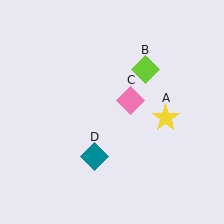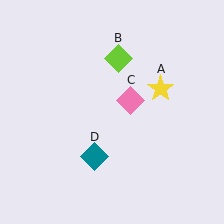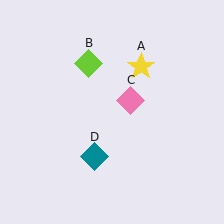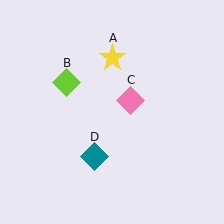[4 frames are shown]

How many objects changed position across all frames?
2 objects changed position: yellow star (object A), lime diamond (object B).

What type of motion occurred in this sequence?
The yellow star (object A), lime diamond (object B) rotated counterclockwise around the center of the scene.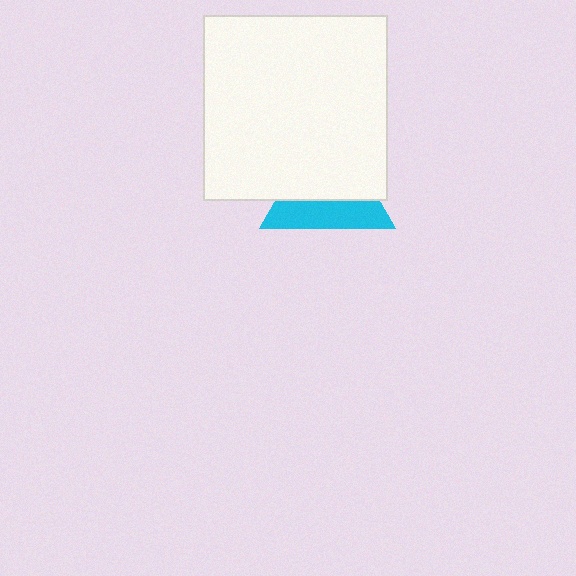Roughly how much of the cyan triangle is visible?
A small part of it is visible (roughly 41%).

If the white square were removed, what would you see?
You would see the complete cyan triangle.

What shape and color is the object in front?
The object in front is a white square.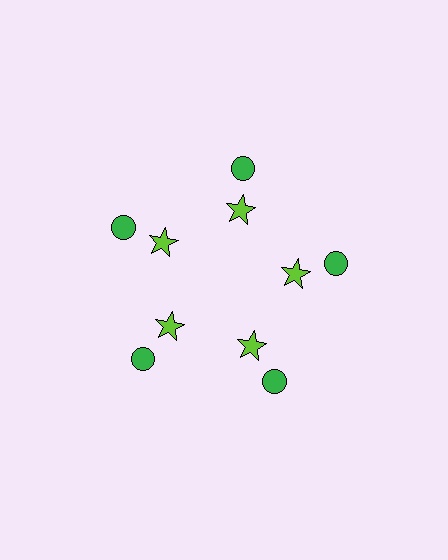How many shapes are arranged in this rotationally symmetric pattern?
There are 10 shapes, arranged in 5 groups of 2.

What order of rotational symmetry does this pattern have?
This pattern has 5-fold rotational symmetry.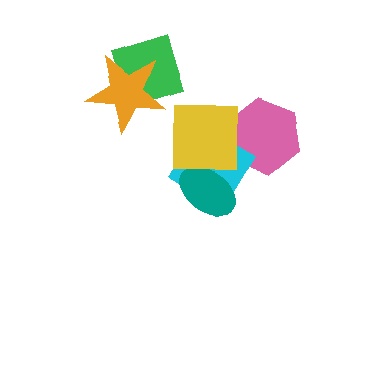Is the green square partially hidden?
Yes, it is partially covered by another shape.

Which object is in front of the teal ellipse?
The yellow square is in front of the teal ellipse.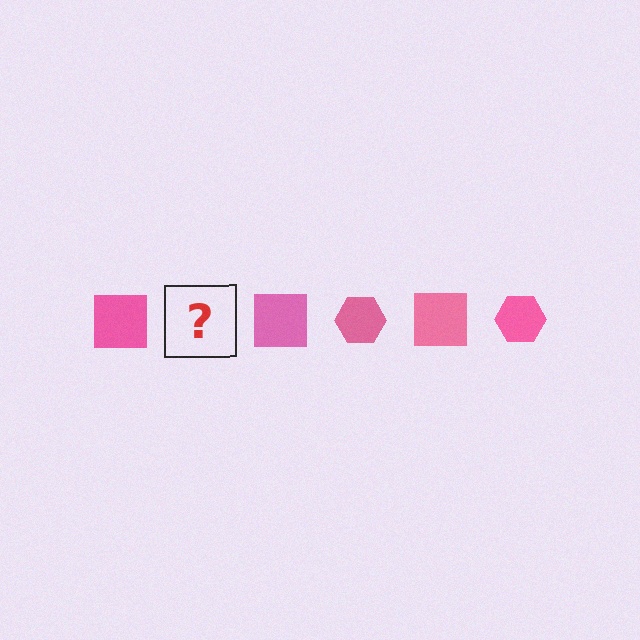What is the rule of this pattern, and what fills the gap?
The rule is that the pattern cycles through square, hexagon shapes in pink. The gap should be filled with a pink hexagon.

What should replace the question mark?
The question mark should be replaced with a pink hexagon.